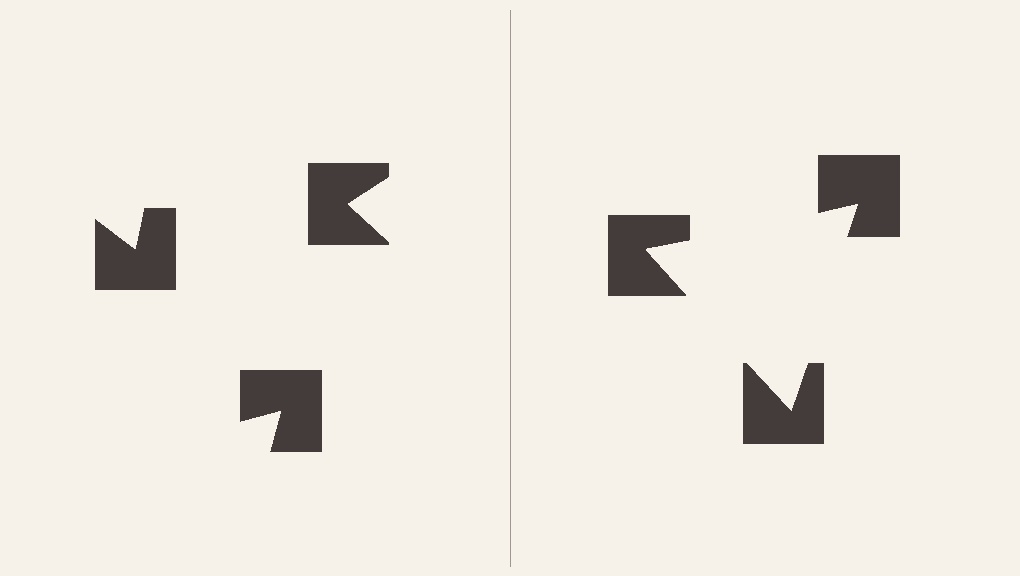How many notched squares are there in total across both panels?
6 — 3 on each side.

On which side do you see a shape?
An illusory triangle appears on the right side. On the left side the wedge cuts are rotated, so no coherent shape forms.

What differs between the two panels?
The notched squares are positioned identically on both sides; only the wedge orientations differ. On the right they align to a triangle; on the left they are misaligned.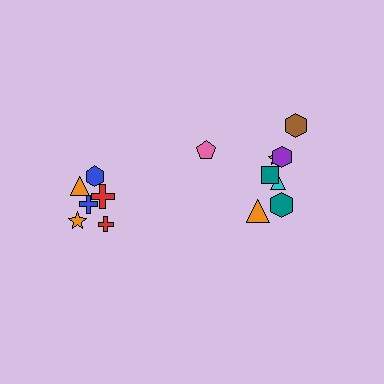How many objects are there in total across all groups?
There are 14 objects.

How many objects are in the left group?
There are 6 objects.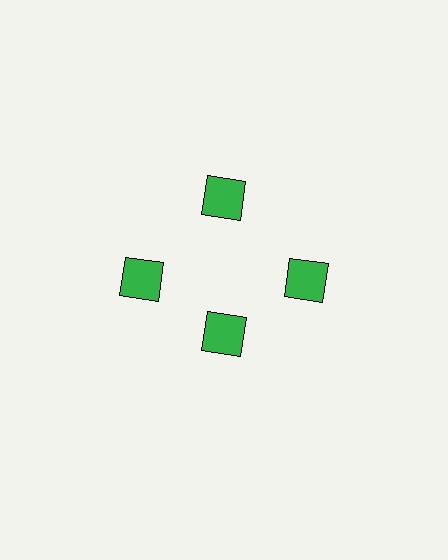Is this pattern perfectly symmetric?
No. The 4 green squares are arranged in a ring, but one element near the 6 o'clock position is pulled inward toward the center, breaking the 4-fold rotational symmetry.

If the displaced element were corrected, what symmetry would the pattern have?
It would have 4-fold rotational symmetry — the pattern would map onto itself every 90 degrees.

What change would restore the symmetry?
The symmetry would be restored by moving it outward, back onto the ring so that all 4 squares sit at equal angles and equal distance from the center.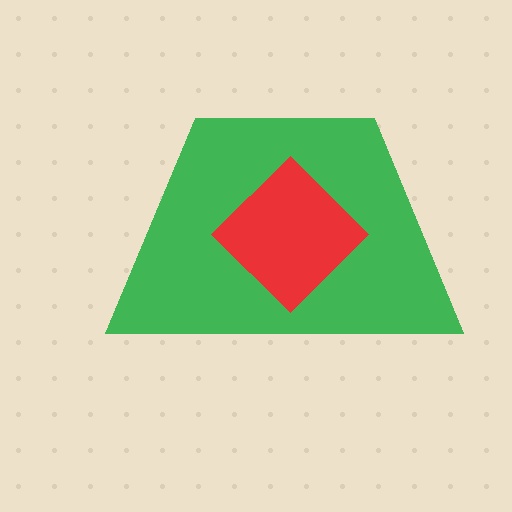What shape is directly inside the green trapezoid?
The red diamond.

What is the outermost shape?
The green trapezoid.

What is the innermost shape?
The red diamond.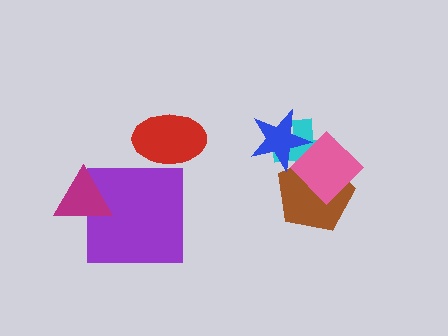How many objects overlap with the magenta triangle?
1 object overlaps with the magenta triangle.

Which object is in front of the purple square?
The magenta triangle is in front of the purple square.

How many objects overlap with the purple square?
1 object overlaps with the purple square.